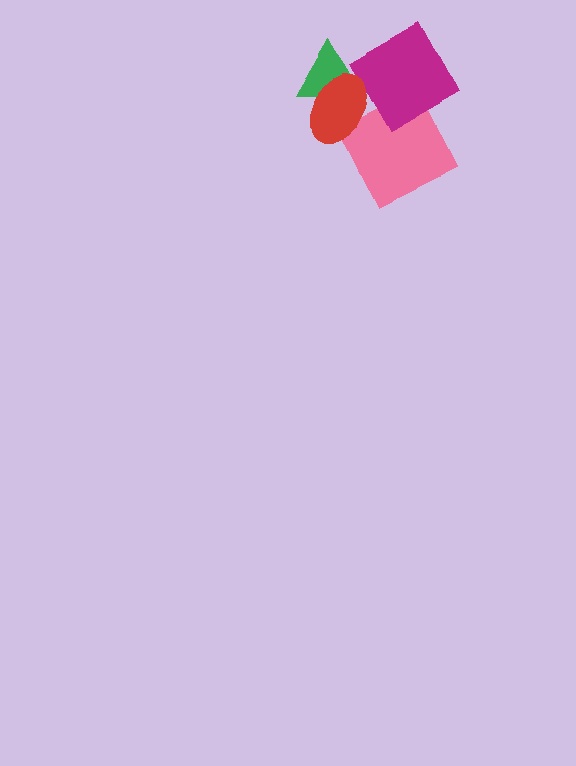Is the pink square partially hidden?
Yes, it is partially covered by another shape.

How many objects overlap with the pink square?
2 objects overlap with the pink square.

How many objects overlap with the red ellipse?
2 objects overlap with the red ellipse.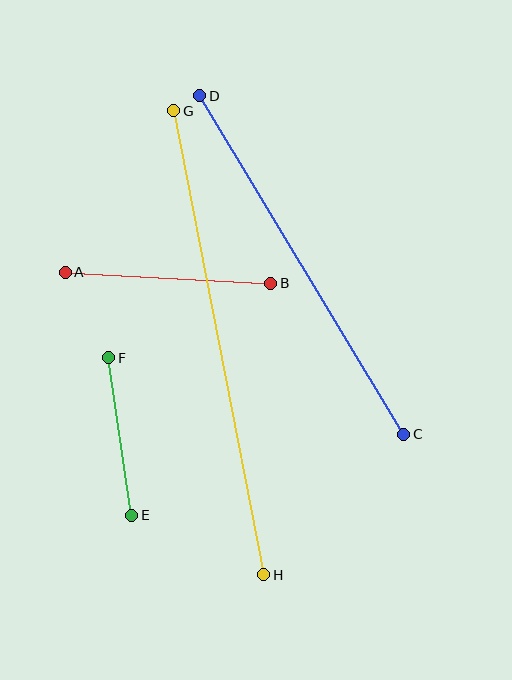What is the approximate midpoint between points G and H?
The midpoint is at approximately (219, 343) pixels.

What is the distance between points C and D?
The distance is approximately 395 pixels.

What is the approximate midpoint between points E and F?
The midpoint is at approximately (120, 436) pixels.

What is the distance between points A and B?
The distance is approximately 206 pixels.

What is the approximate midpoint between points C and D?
The midpoint is at approximately (302, 265) pixels.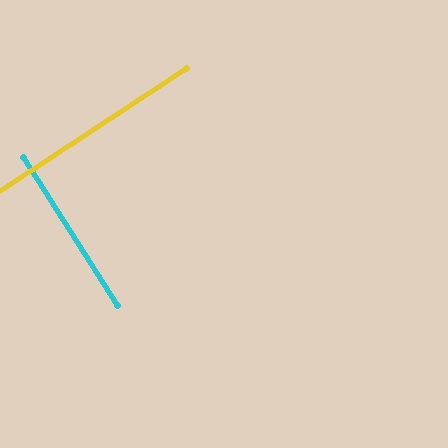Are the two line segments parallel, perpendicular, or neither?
Perpendicular — they meet at approximately 89°.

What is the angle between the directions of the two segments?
Approximately 89 degrees.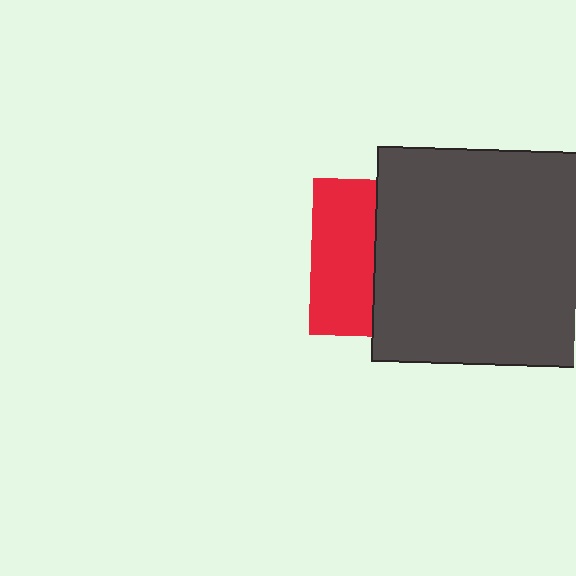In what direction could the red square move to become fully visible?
The red square could move left. That would shift it out from behind the dark gray rectangle entirely.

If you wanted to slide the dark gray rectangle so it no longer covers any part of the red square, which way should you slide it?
Slide it right — that is the most direct way to separate the two shapes.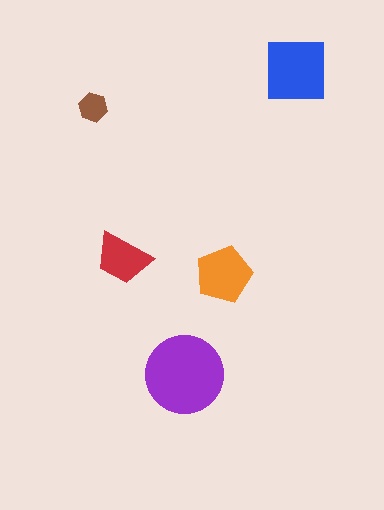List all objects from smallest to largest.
The brown hexagon, the red trapezoid, the orange pentagon, the blue square, the purple circle.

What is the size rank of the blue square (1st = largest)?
2nd.